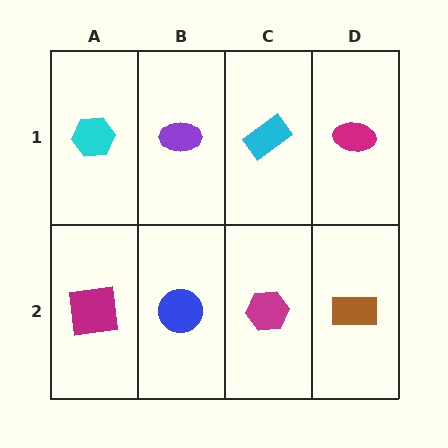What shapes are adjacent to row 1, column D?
A brown rectangle (row 2, column D), a cyan rectangle (row 1, column C).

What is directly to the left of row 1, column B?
A cyan hexagon.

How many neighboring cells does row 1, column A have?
2.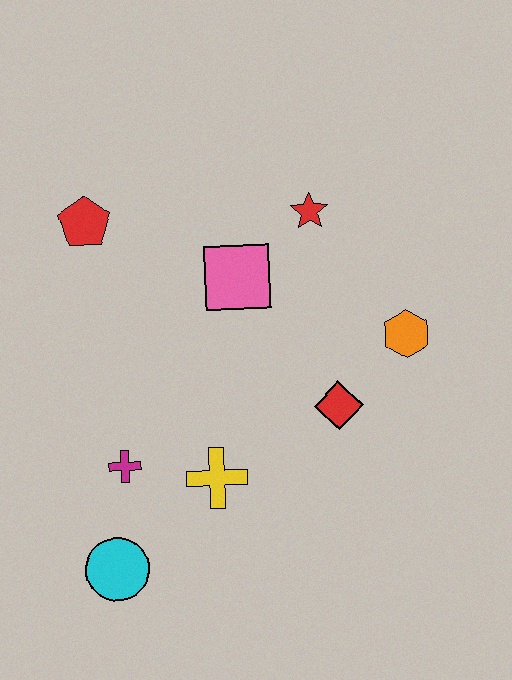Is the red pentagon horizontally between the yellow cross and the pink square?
No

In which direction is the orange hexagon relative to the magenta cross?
The orange hexagon is to the right of the magenta cross.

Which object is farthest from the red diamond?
The red pentagon is farthest from the red diamond.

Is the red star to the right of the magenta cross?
Yes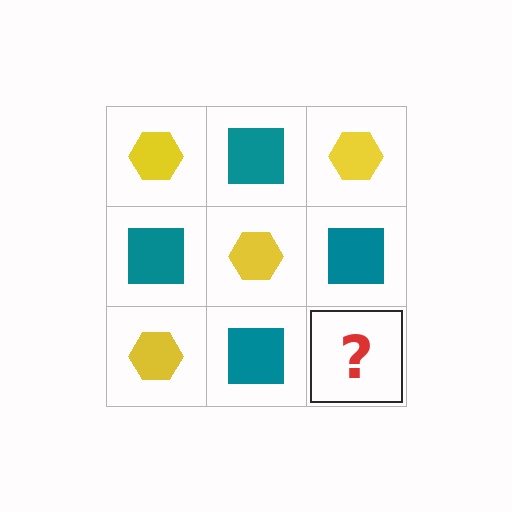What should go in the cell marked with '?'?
The missing cell should contain a yellow hexagon.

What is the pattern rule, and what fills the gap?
The rule is that it alternates yellow hexagon and teal square in a checkerboard pattern. The gap should be filled with a yellow hexagon.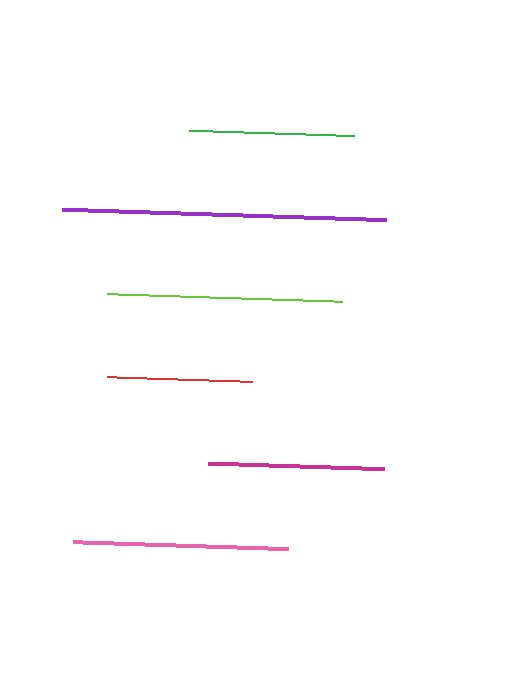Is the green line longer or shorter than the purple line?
The purple line is longer than the green line.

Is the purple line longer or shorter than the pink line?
The purple line is longer than the pink line.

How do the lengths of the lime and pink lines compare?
The lime and pink lines are approximately the same length.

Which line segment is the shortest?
The red line is the shortest at approximately 145 pixels.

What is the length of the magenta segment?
The magenta segment is approximately 176 pixels long.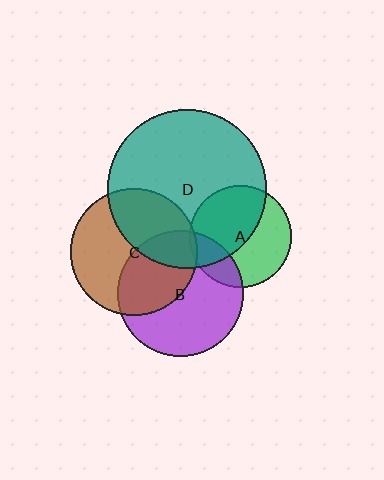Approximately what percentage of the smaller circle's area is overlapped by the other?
Approximately 20%.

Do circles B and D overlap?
Yes.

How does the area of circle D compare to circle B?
Approximately 1.6 times.